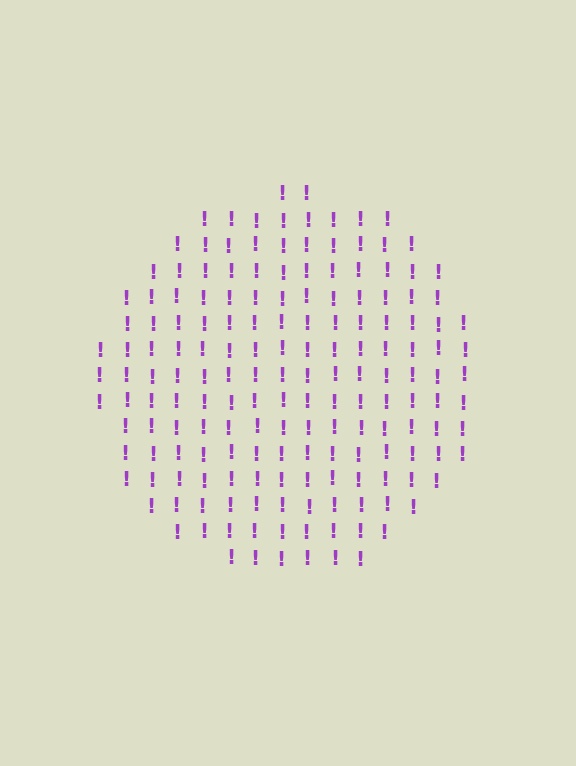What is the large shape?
The large shape is a circle.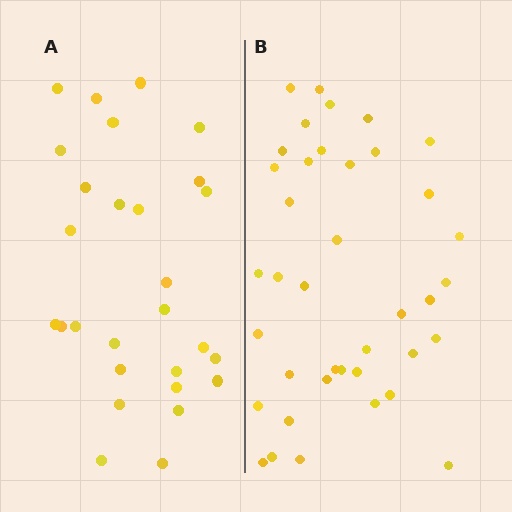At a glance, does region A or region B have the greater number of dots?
Region B (the right region) has more dots.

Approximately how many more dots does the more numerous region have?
Region B has roughly 12 or so more dots than region A.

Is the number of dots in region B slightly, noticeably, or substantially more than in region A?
Region B has noticeably more, but not dramatically so. The ratio is roughly 1.4 to 1.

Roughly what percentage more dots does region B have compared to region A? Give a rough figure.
About 40% more.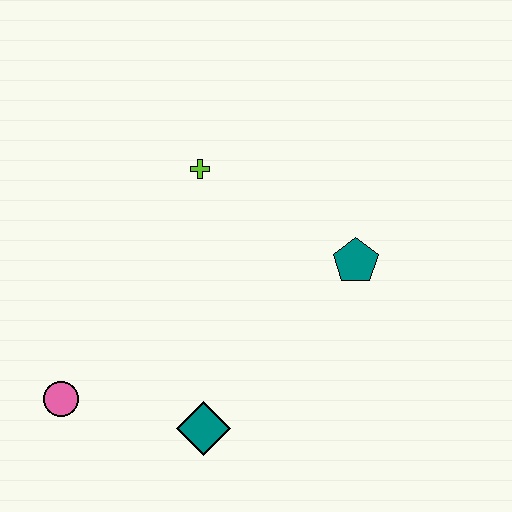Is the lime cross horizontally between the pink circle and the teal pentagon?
Yes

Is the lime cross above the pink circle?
Yes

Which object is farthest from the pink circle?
The teal pentagon is farthest from the pink circle.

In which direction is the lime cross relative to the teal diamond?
The lime cross is above the teal diamond.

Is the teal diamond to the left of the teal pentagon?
Yes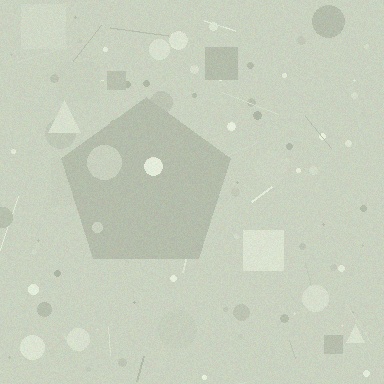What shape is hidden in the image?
A pentagon is hidden in the image.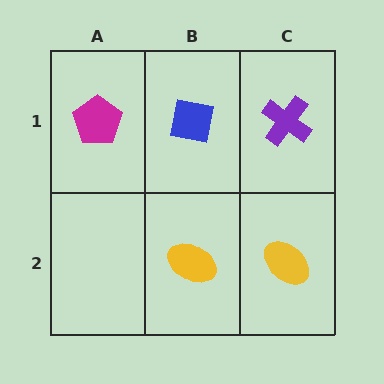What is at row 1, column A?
A magenta pentagon.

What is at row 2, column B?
A yellow ellipse.